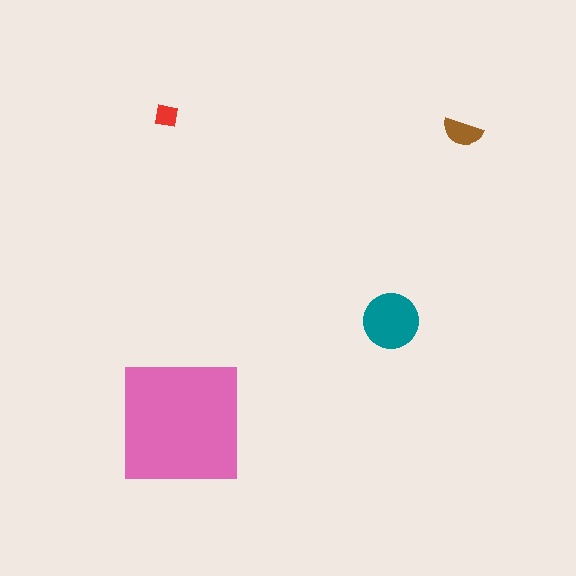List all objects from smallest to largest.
The red square, the brown semicircle, the teal circle, the pink square.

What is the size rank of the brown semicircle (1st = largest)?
3rd.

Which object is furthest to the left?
The red square is leftmost.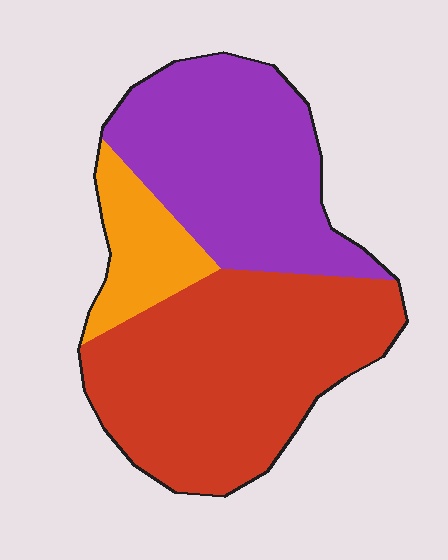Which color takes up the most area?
Red, at roughly 50%.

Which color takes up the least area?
Orange, at roughly 15%.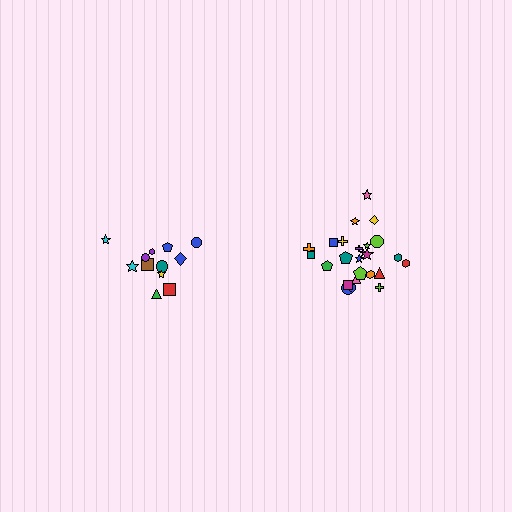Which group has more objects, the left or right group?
The right group.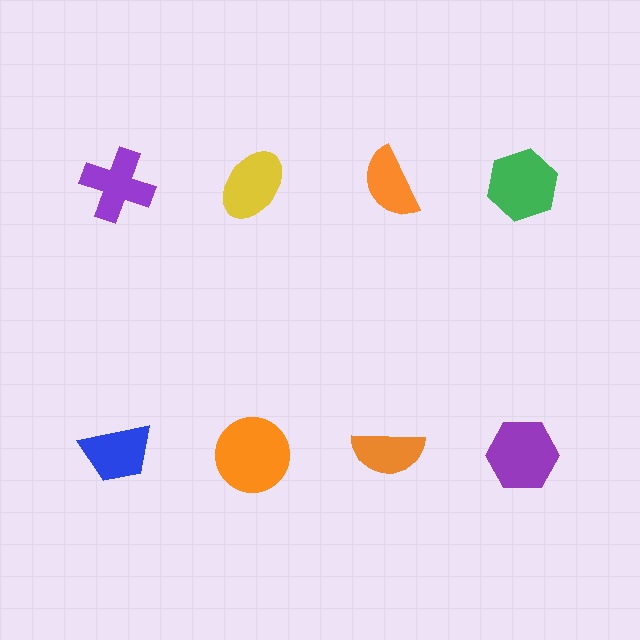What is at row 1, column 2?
A yellow ellipse.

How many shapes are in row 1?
4 shapes.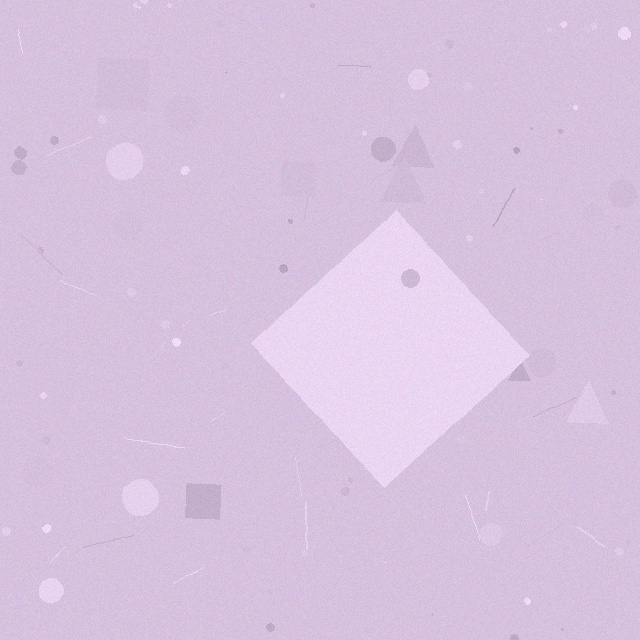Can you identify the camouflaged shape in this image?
The camouflaged shape is a diamond.